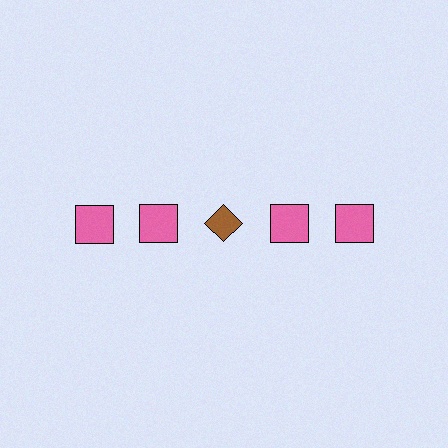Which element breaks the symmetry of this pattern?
The brown diamond in the top row, center column breaks the symmetry. All other shapes are pink squares.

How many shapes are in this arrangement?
There are 5 shapes arranged in a grid pattern.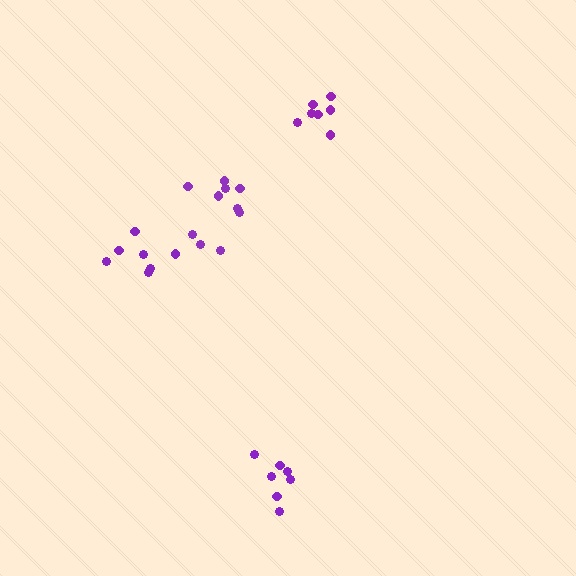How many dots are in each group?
Group 1: 7 dots, Group 2: 7 dots, Group 3: 7 dots, Group 4: 10 dots (31 total).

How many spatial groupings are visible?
There are 4 spatial groupings.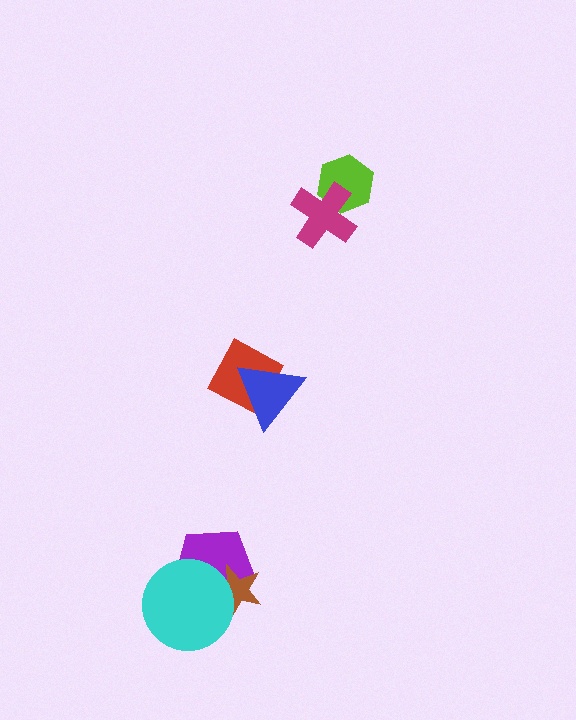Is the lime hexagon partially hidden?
Yes, it is partially covered by another shape.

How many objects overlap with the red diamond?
1 object overlaps with the red diamond.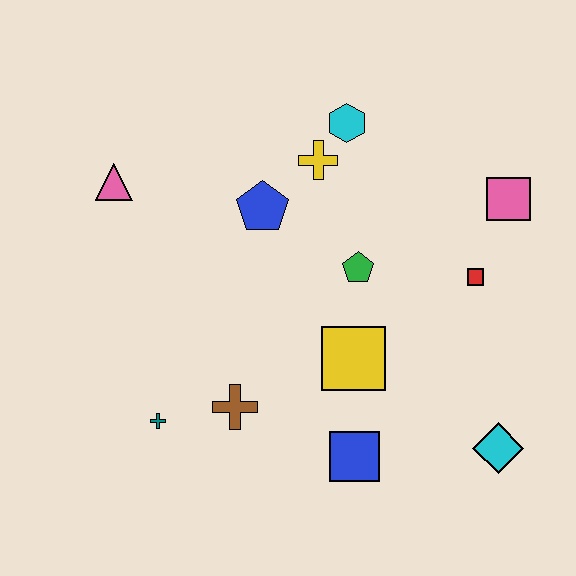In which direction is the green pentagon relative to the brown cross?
The green pentagon is above the brown cross.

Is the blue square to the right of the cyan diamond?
No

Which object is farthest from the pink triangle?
The cyan diamond is farthest from the pink triangle.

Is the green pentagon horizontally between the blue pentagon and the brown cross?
No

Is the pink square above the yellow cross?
No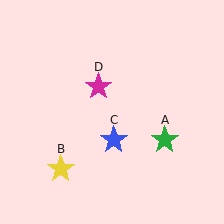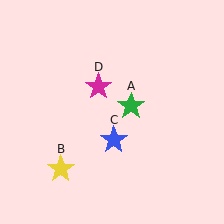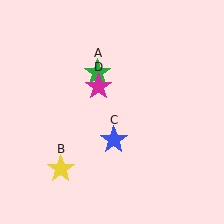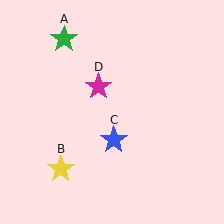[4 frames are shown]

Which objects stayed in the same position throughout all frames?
Yellow star (object B) and blue star (object C) and magenta star (object D) remained stationary.